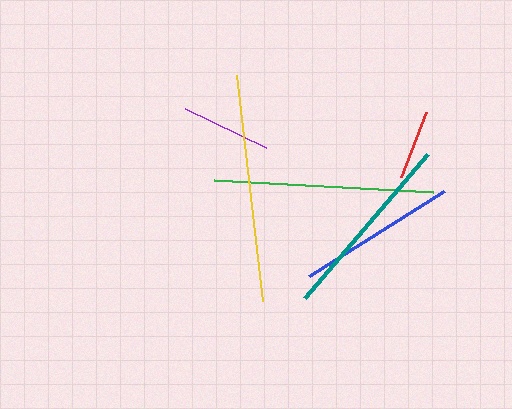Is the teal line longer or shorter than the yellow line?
The yellow line is longer than the teal line.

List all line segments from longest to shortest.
From longest to shortest: yellow, green, teal, blue, purple, red.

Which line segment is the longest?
The yellow line is the longest at approximately 228 pixels.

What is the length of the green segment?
The green segment is approximately 219 pixels long.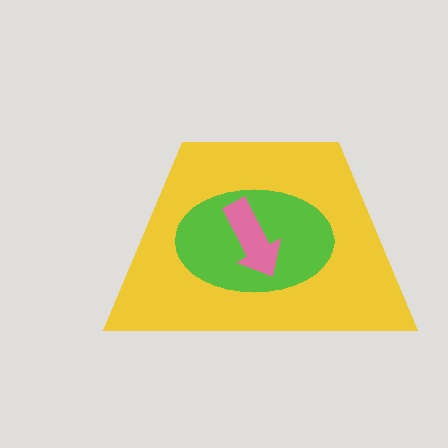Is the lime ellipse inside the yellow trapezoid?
Yes.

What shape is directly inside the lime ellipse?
The pink arrow.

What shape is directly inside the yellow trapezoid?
The lime ellipse.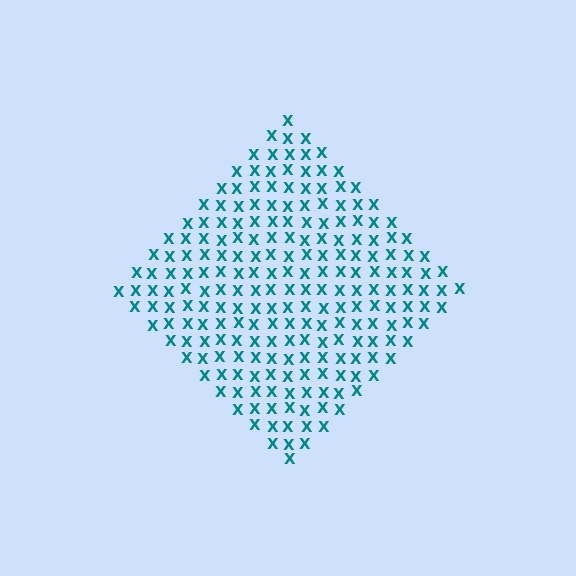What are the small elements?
The small elements are letter X's.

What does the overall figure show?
The overall figure shows a diamond.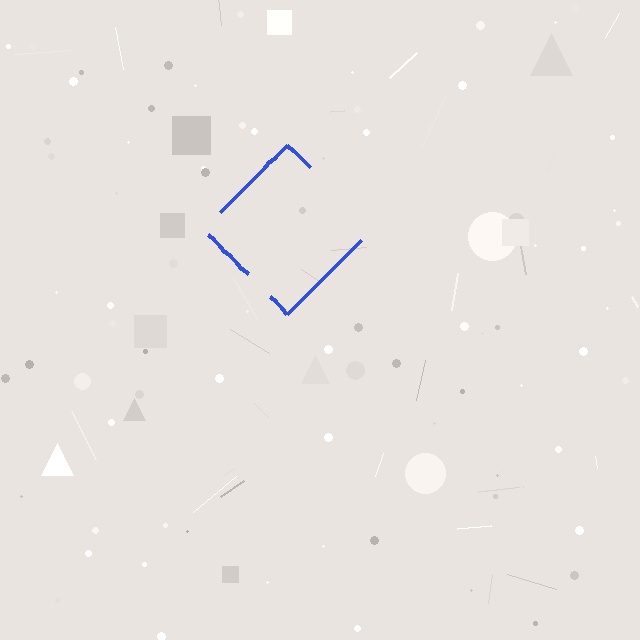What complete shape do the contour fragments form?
The contour fragments form a diamond.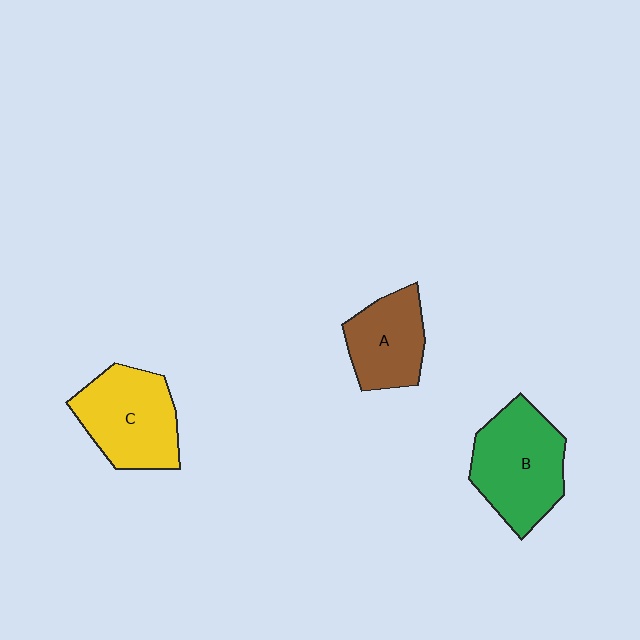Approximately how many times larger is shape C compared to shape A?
Approximately 1.3 times.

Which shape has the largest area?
Shape B (green).